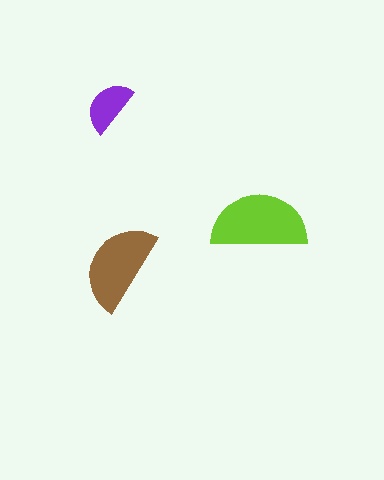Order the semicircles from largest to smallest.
the lime one, the brown one, the purple one.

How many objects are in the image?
There are 3 objects in the image.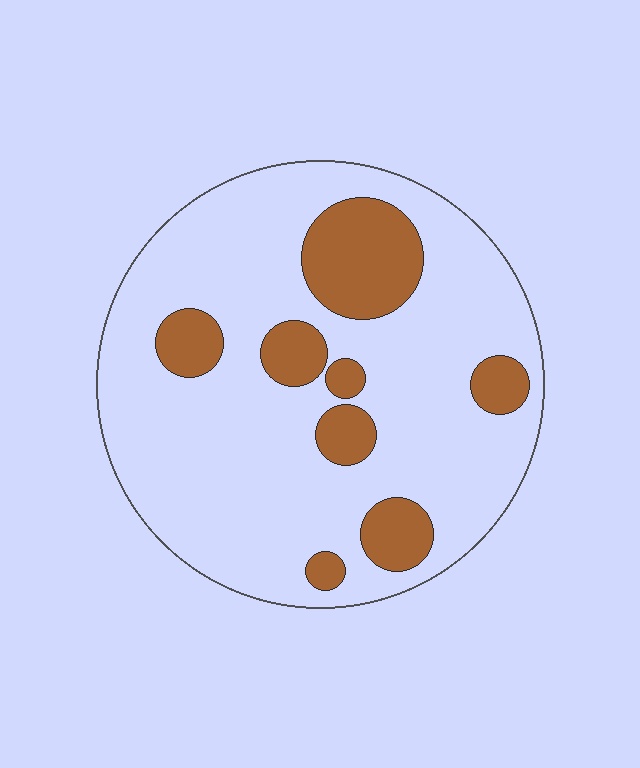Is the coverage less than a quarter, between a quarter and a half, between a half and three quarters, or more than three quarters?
Less than a quarter.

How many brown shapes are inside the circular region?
8.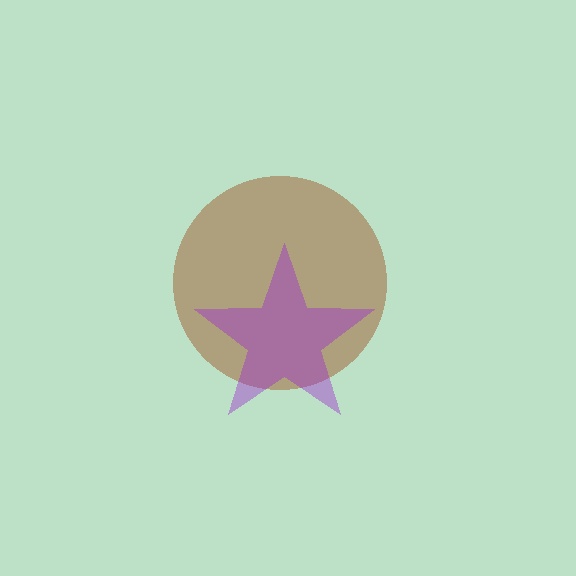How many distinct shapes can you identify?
There are 2 distinct shapes: a brown circle, a purple star.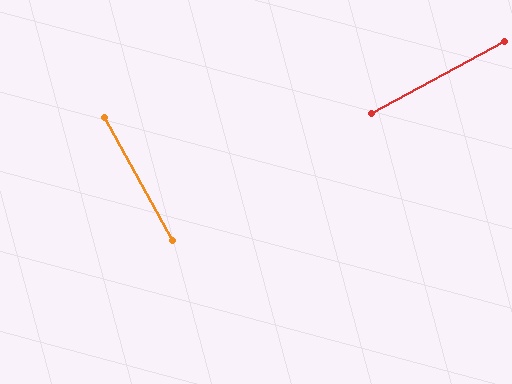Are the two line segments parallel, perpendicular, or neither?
Perpendicular — they meet at approximately 90°.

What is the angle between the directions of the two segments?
Approximately 90 degrees.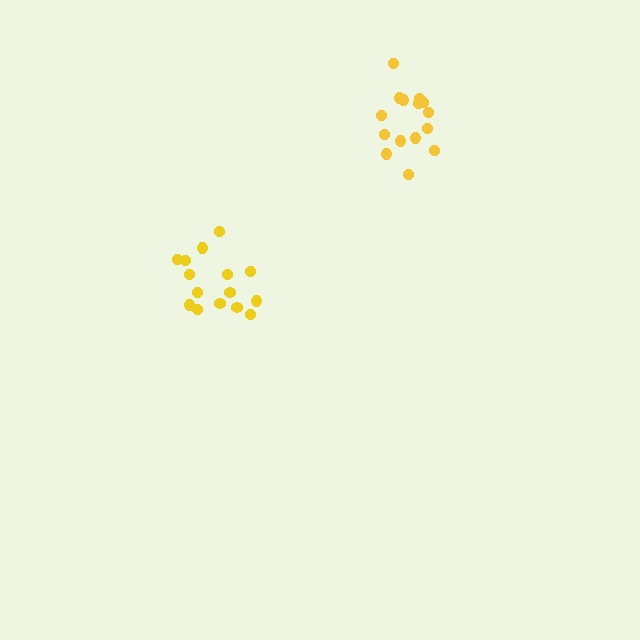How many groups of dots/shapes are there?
There are 2 groups.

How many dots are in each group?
Group 1: 15 dots, Group 2: 15 dots (30 total).